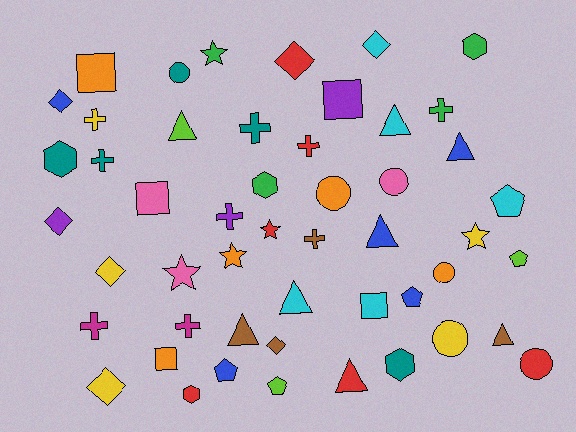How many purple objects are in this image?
There are 3 purple objects.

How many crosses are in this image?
There are 9 crosses.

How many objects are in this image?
There are 50 objects.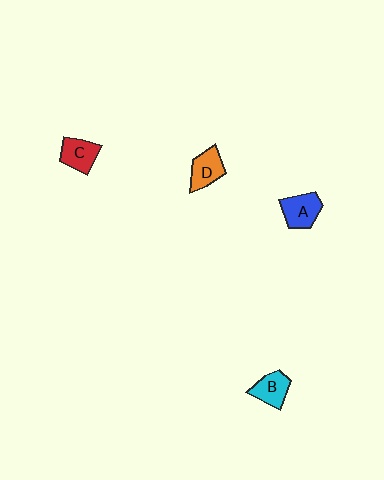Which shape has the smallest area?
Shape B (cyan).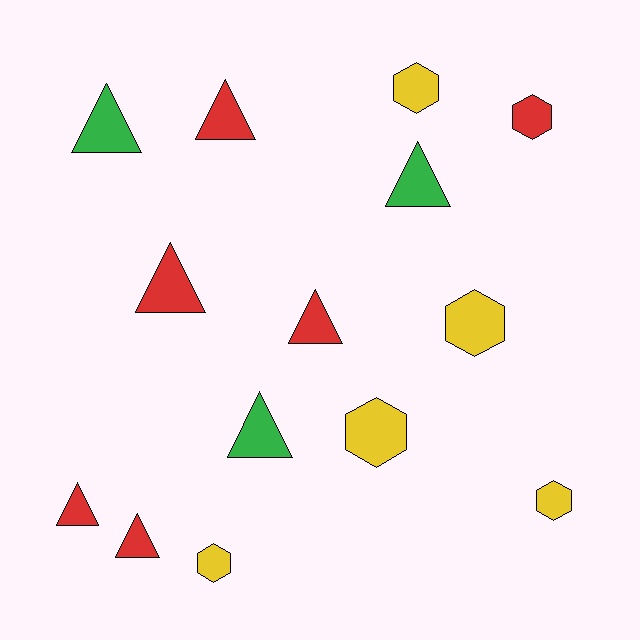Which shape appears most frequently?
Triangle, with 8 objects.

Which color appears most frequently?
Red, with 6 objects.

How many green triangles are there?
There are 3 green triangles.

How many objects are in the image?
There are 14 objects.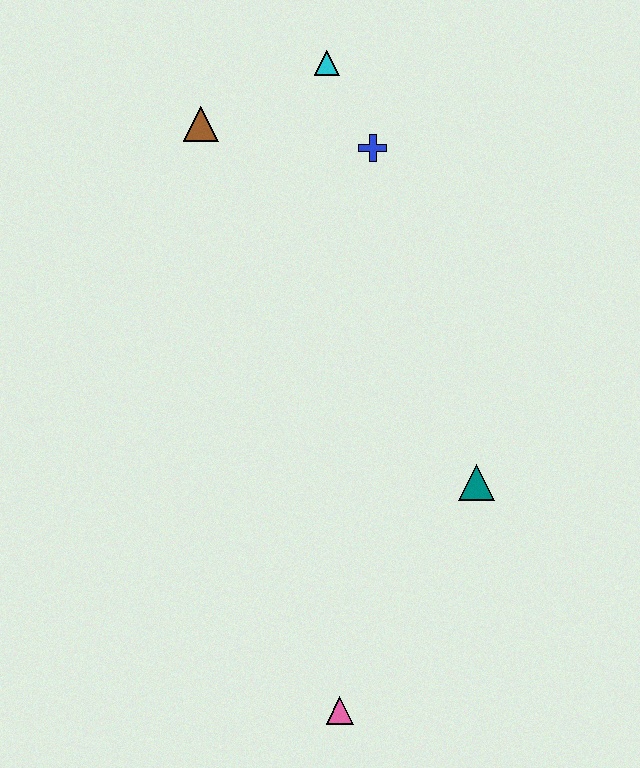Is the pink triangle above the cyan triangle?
No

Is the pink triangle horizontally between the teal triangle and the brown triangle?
Yes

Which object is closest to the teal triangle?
The pink triangle is closest to the teal triangle.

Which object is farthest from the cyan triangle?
The pink triangle is farthest from the cyan triangle.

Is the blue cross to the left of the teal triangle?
Yes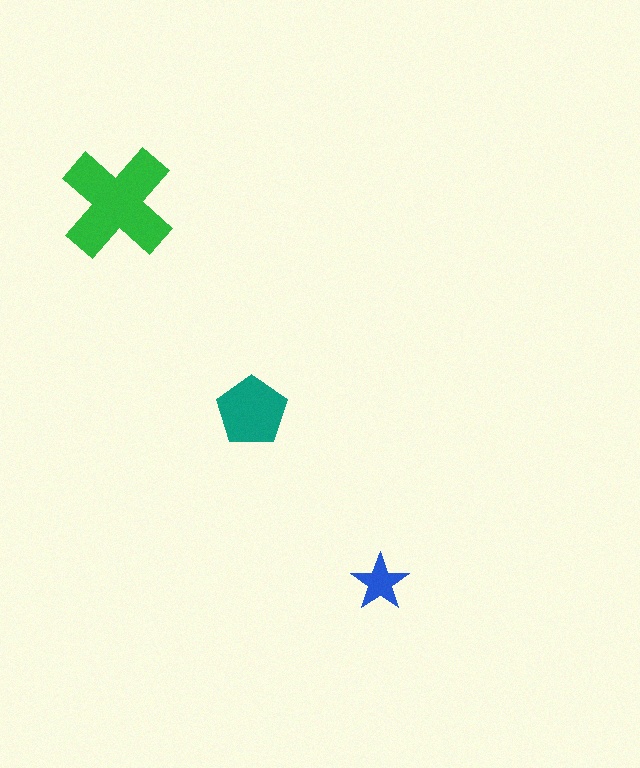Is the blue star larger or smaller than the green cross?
Smaller.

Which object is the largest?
The green cross.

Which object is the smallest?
The blue star.